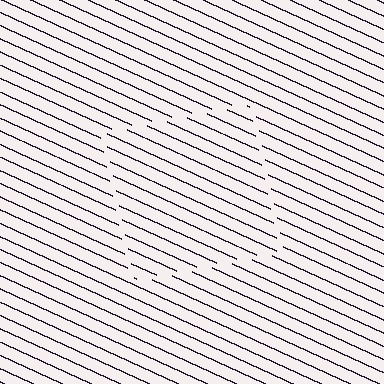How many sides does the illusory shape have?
4 sides — the line-ends trace a square.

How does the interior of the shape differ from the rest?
The interior of the shape contains the same grating, shifted by half a period — the contour is defined by the phase discontinuity where line-ends from the inner and outer gratings abut.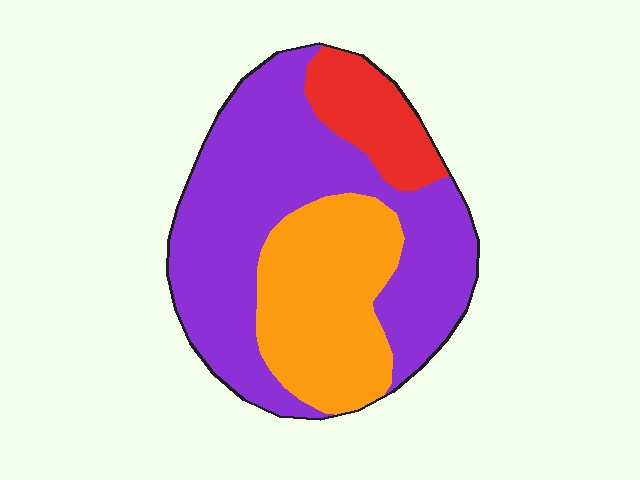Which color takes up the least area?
Red, at roughly 15%.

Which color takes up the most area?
Purple, at roughly 55%.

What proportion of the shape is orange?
Orange covers 30% of the shape.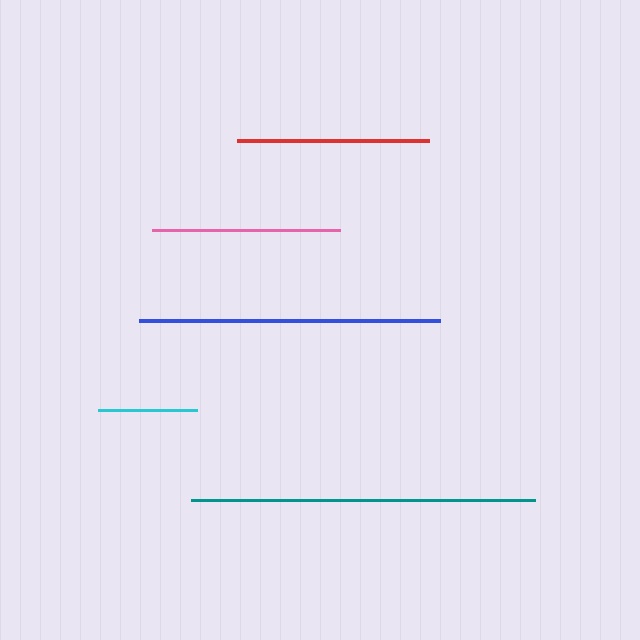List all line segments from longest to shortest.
From longest to shortest: teal, blue, red, pink, cyan.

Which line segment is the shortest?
The cyan line is the shortest at approximately 99 pixels.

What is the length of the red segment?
The red segment is approximately 191 pixels long.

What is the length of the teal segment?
The teal segment is approximately 344 pixels long.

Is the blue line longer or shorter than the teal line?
The teal line is longer than the blue line.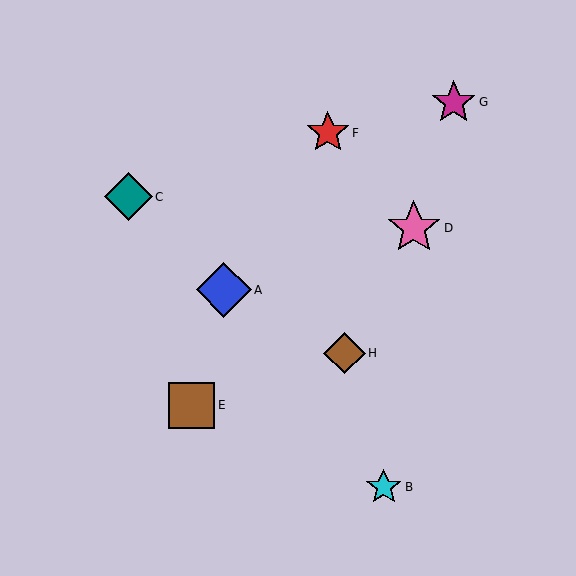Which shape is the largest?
The blue diamond (labeled A) is the largest.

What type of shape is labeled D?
Shape D is a pink star.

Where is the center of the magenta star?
The center of the magenta star is at (454, 102).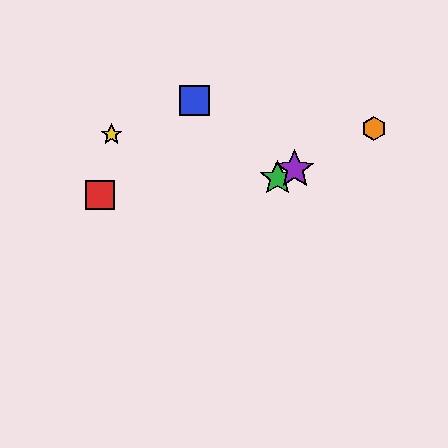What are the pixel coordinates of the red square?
The red square is at (100, 195).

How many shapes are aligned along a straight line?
3 shapes (the green star, the purple star, the orange hexagon) are aligned along a straight line.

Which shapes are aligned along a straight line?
The green star, the purple star, the orange hexagon are aligned along a straight line.